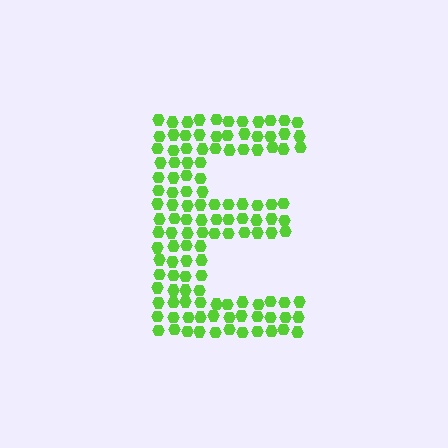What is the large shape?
The large shape is the letter E.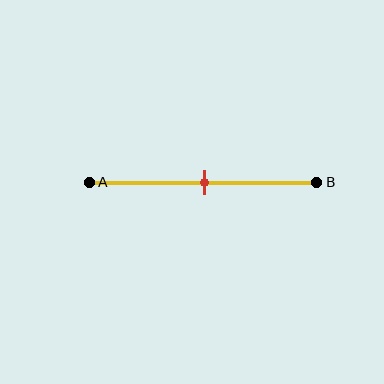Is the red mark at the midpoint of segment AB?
Yes, the mark is approximately at the midpoint.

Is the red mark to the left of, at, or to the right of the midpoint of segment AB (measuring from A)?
The red mark is approximately at the midpoint of segment AB.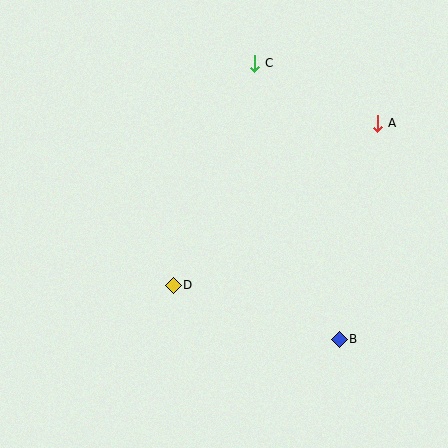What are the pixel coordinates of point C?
Point C is at (255, 63).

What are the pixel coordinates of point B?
Point B is at (339, 339).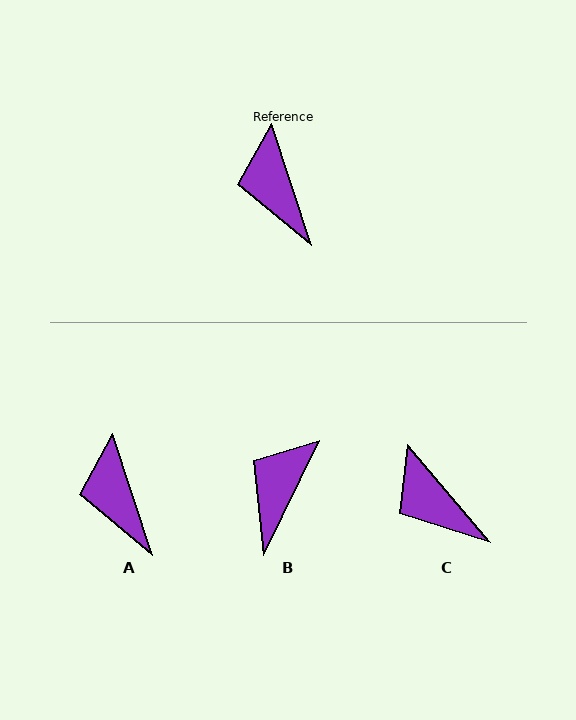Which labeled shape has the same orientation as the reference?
A.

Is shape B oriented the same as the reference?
No, it is off by about 45 degrees.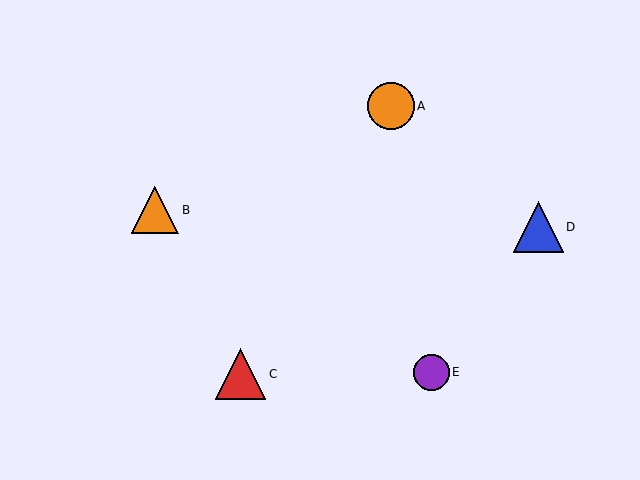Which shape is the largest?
The red triangle (labeled C) is the largest.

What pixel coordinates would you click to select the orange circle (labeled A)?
Click at (391, 106) to select the orange circle A.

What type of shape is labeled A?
Shape A is an orange circle.